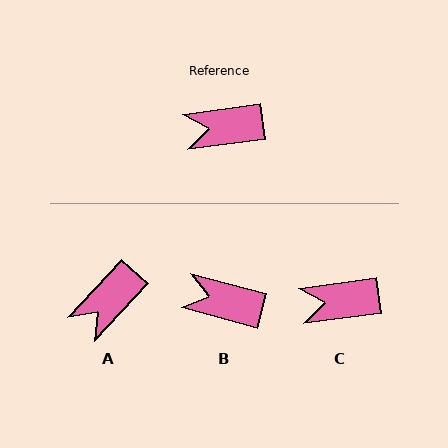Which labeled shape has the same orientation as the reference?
C.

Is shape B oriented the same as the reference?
No, it is off by about 23 degrees.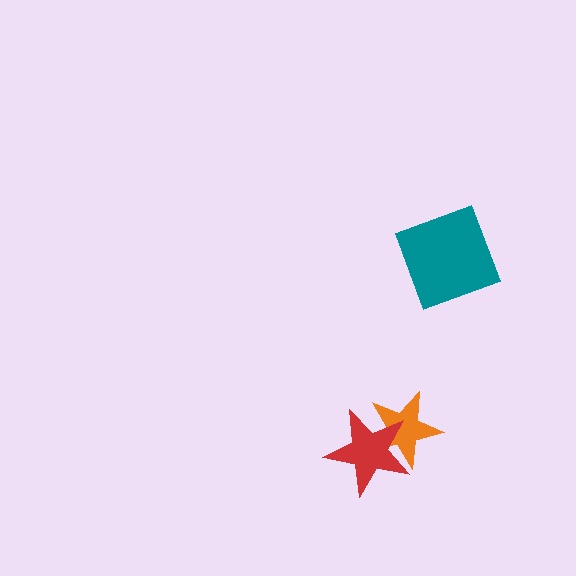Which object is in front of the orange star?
The red star is in front of the orange star.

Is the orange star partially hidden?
Yes, it is partially covered by another shape.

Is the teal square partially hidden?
No, no other shape covers it.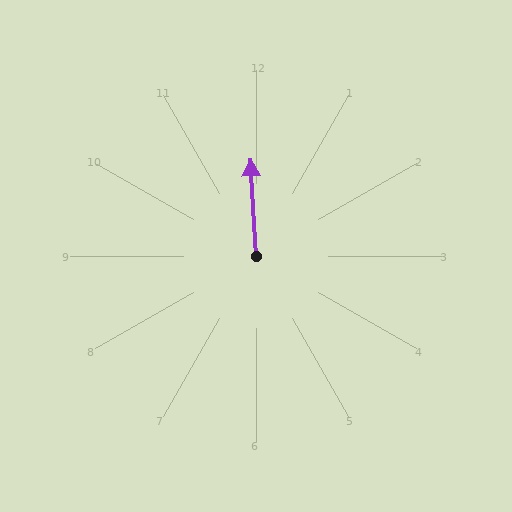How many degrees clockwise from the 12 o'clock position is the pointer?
Approximately 357 degrees.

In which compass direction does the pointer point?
North.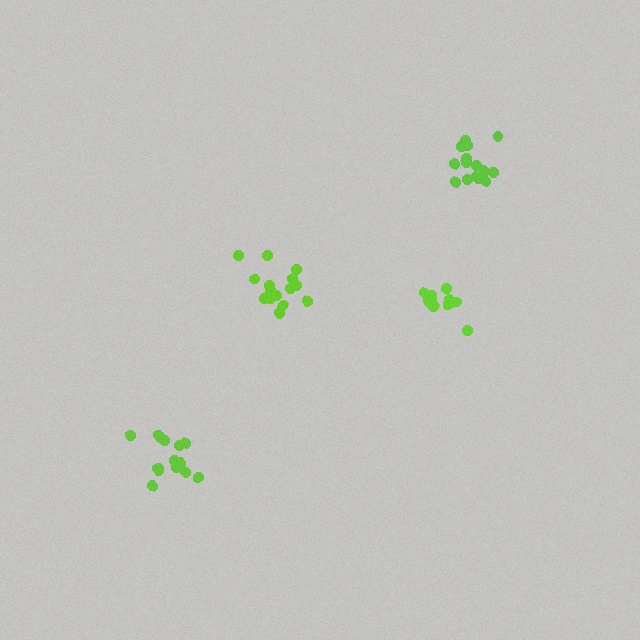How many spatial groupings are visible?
There are 4 spatial groupings.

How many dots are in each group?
Group 1: 10 dots, Group 2: 15 dots, Group 3: 15 dots, Group 4: 15 dots (55 total).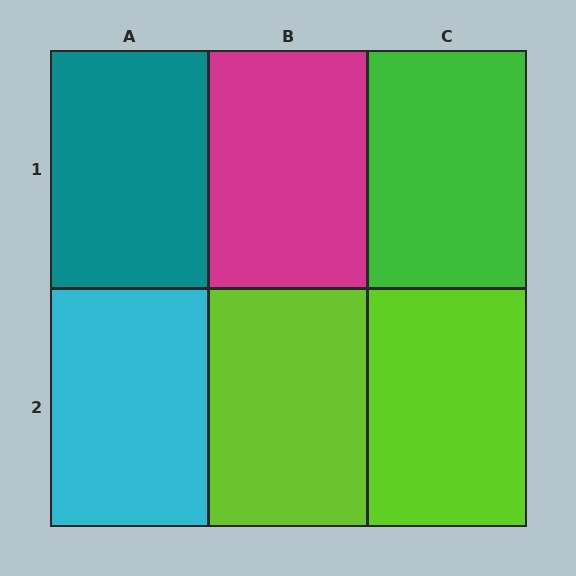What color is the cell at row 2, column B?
Lime.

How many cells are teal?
1 cell is teal.